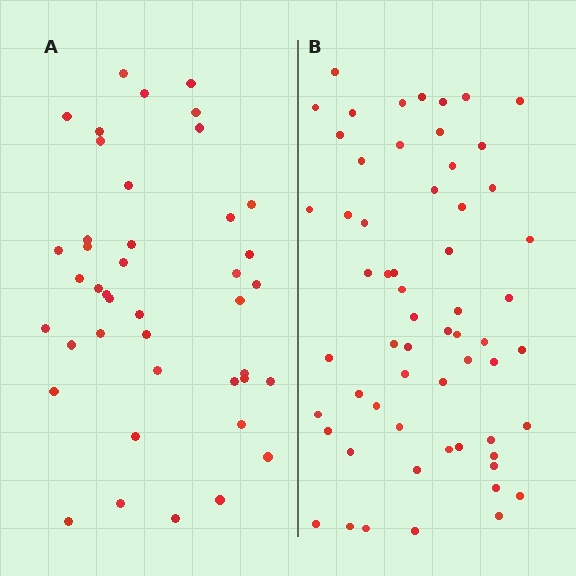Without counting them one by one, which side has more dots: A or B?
Region B (the right region) has more dots.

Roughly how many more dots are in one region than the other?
Region B has approximately 20 more dots than region A.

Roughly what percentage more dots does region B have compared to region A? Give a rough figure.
About 45% more.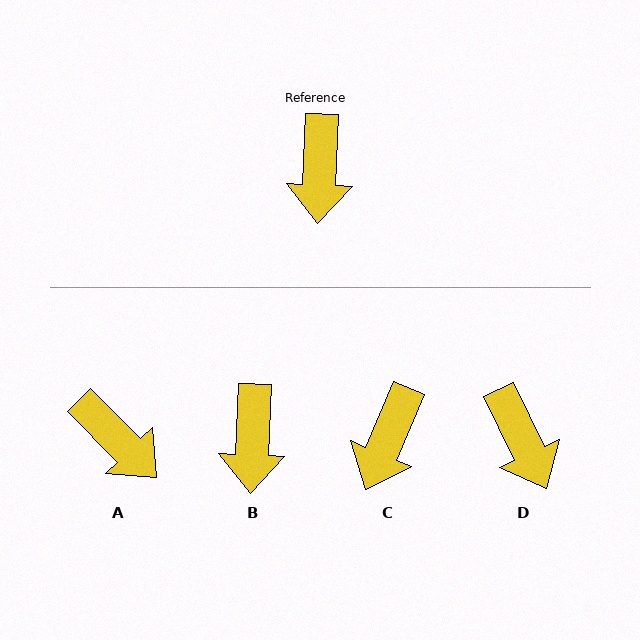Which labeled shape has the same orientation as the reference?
B.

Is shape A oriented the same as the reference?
No, it is off by about 47 degrees.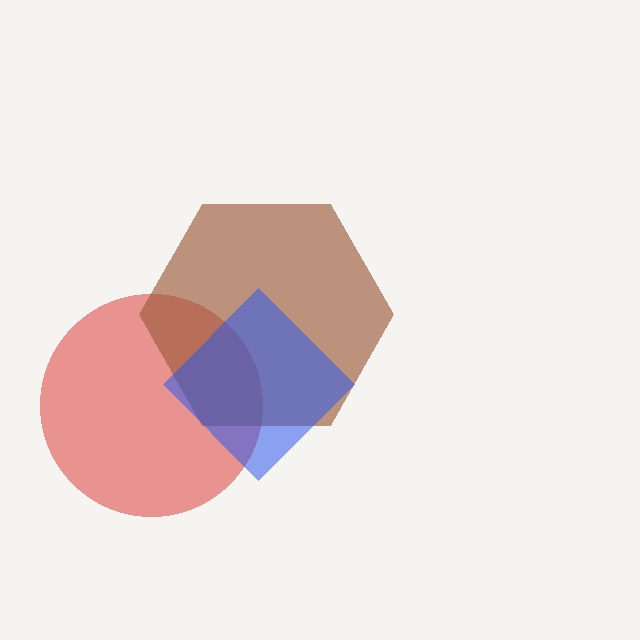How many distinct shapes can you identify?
There are 3 distinct shapes: a red circle, a brown hexagon, a blue diamond.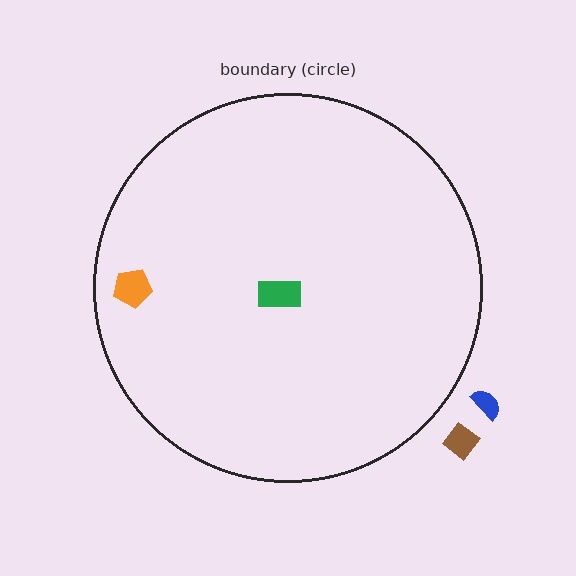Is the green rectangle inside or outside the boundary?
Inside.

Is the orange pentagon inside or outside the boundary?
Inside.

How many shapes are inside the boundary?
2 inside, 2 outside.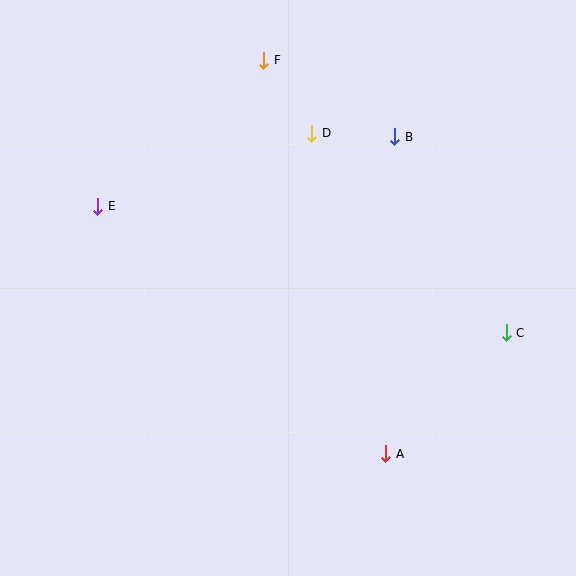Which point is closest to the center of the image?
Point D at (312, 133) is closest to the center.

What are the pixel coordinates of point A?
Point A is at (386, 454).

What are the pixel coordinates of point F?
Point F is at (264, 60).